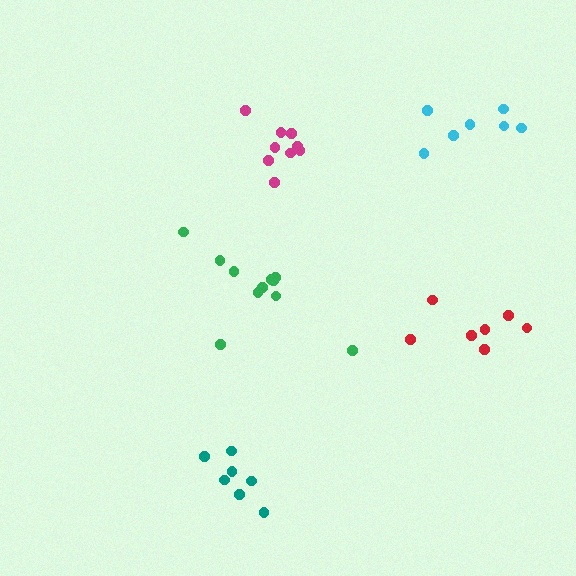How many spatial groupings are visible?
There are 5 spatial groupings.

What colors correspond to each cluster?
The clusters are colored: cyan, magenta, green, red, teal.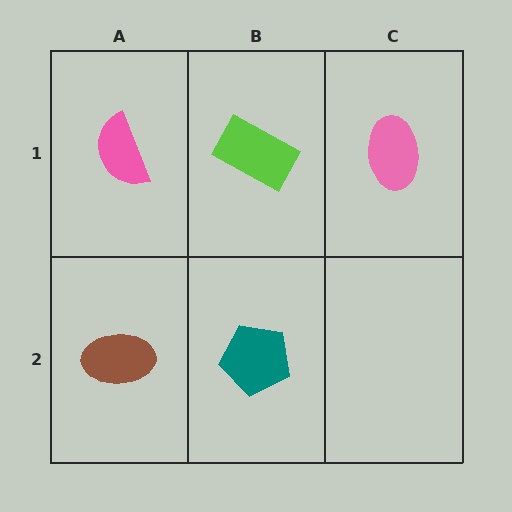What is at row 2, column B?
A teal pentagon.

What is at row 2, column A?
A brown ellipse.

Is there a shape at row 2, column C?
No, that cell is empty.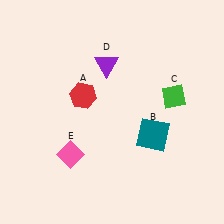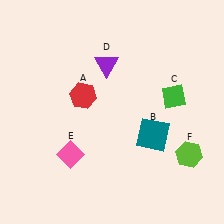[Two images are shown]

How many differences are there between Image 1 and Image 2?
There is 1 difference between the two images.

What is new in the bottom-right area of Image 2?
A lime hexagon (F) was added in the bottom-right area of Image 2.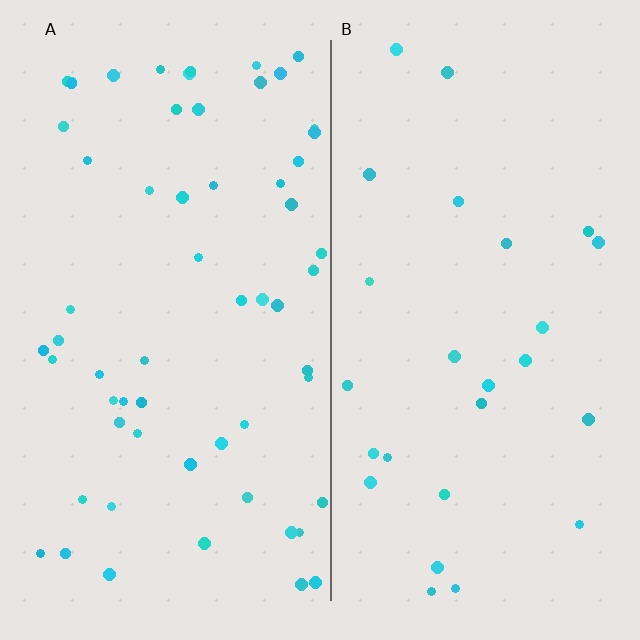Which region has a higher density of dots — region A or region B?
A (the left).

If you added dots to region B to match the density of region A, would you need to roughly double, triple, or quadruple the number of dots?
Approximately double.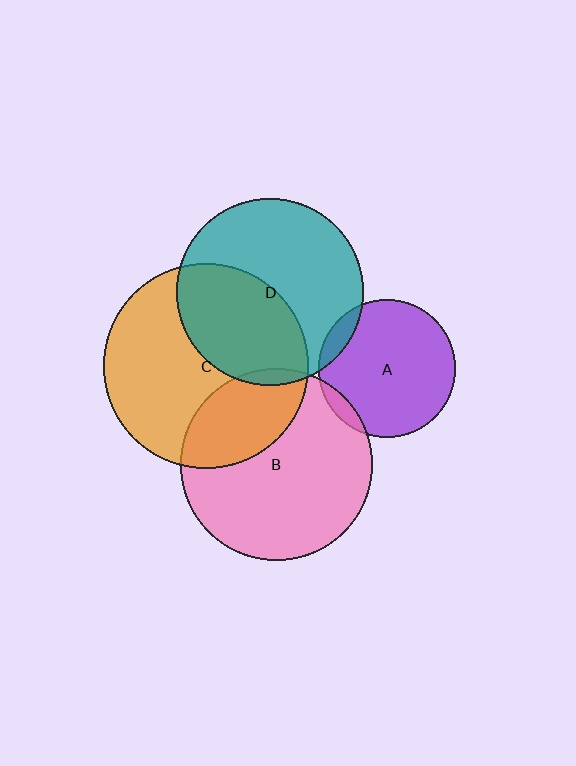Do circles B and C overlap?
Yes.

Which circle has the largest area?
Circle C (orange).